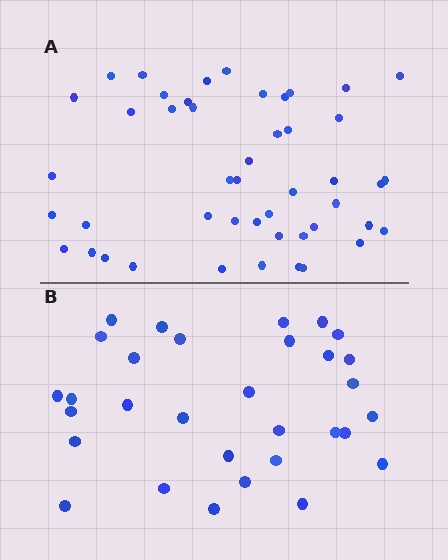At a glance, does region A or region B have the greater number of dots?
Region A (the top region) has more dots.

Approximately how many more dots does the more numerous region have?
Region A has approximately 15 more dots than region B.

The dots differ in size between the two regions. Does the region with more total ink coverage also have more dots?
No. Region B has more total ink coverage because its dots are larger, but region A actually contains more individual dots. Total area can be misleading — the number of items is what matters here.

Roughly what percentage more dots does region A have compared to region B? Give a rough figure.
About 50% more.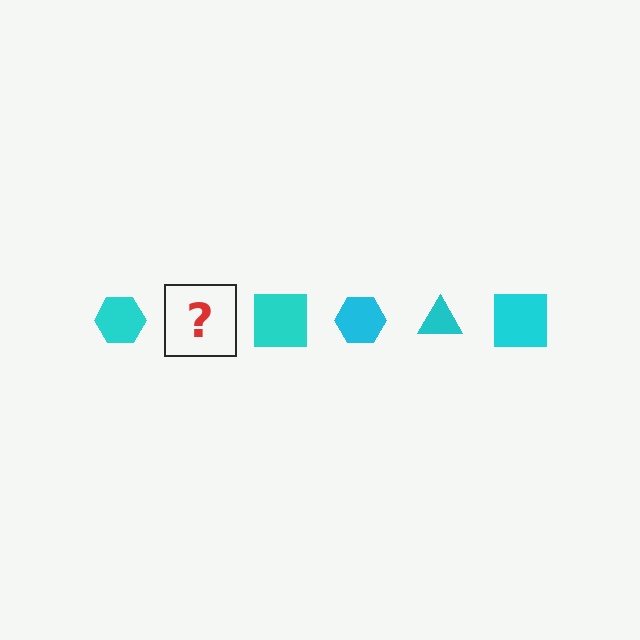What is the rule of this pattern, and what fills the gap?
The rule is that the pattern cycles through hexagon, triangle, square shapes in cyan. The gap should be filled with a cyan triangle.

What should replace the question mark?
The question mark should be replaced with a cyan triangle.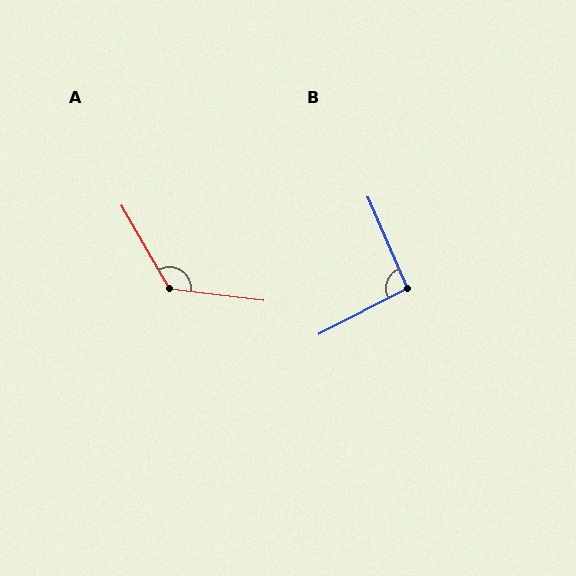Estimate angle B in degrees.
Approximately 94 degrees.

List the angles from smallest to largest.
B (94°), A (127°).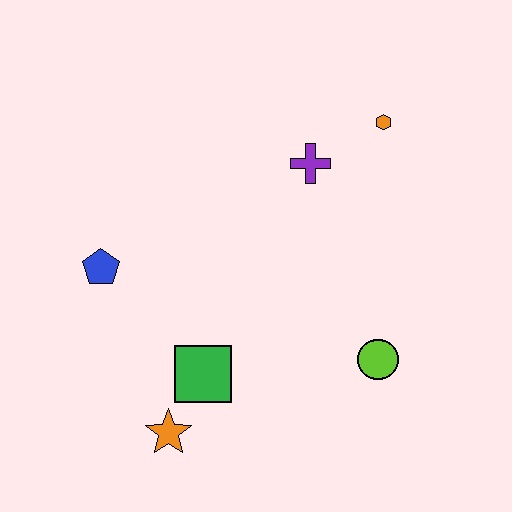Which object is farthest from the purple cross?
The orange star is farthest from the purple cross.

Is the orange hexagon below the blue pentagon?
No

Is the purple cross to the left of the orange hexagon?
Yes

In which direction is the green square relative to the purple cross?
The green square is below the purple cross.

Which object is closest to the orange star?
The green square is closest to the orange star.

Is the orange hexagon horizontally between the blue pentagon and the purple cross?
No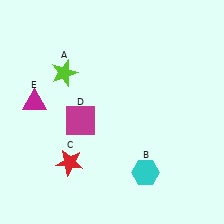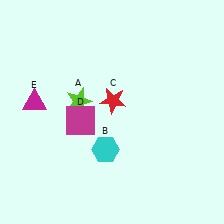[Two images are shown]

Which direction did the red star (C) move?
The red star (C) moved up.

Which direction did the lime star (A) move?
The lime star (A) moved down.